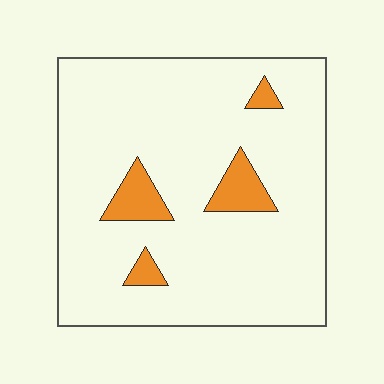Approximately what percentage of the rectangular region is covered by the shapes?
Approximately 10%.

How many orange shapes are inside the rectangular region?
4.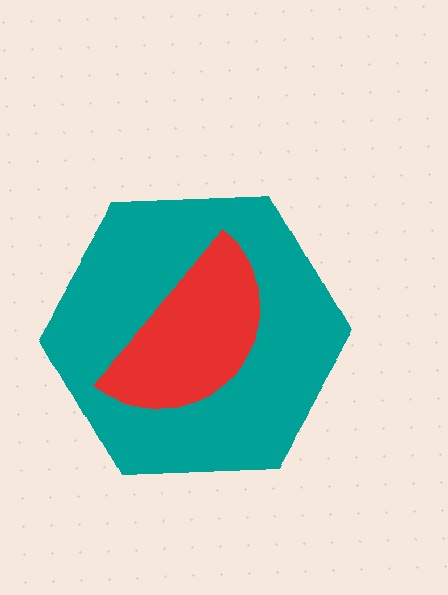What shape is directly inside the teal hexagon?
The red semicircle.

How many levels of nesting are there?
2.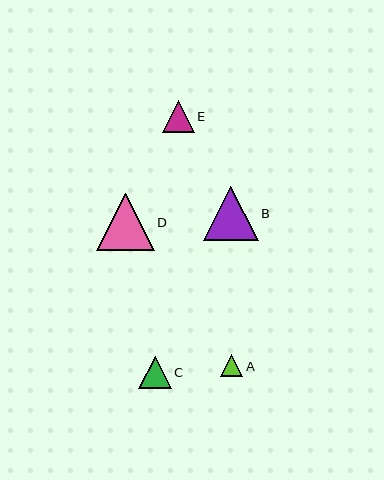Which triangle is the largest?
Triangle D is the largest with a size of approximately 57 pixels.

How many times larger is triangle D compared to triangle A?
Triangle D is approximately 2.6 times the size of triangle A.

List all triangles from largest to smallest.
From largest to smallest: D, B, C, E, A.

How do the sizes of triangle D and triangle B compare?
Triangle D and triangle B are approximately the same size.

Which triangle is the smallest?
Triangle A is the smallest with a size of approximately 22 pixels.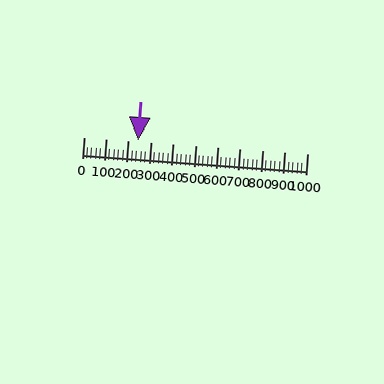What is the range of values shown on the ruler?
The ruler shows values from 0 to 1000.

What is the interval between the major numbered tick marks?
The major tick marks are spaced 100 units apart.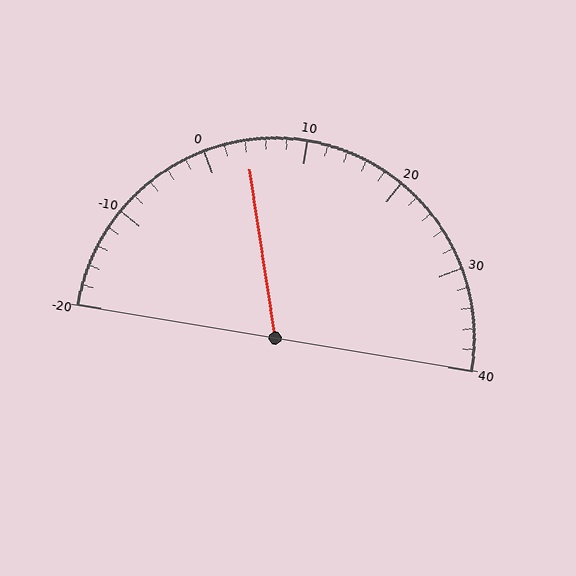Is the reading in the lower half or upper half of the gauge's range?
The reading is in the lower half of the range (-20 to 40).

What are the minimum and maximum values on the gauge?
The gauge ranges from -20 to 40.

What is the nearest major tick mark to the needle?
The nearest major tick mark is 0.